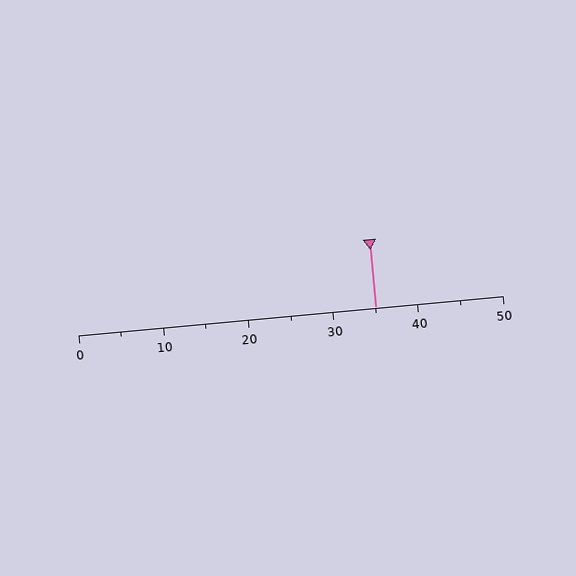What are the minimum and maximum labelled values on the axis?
The axis runs from 0 to 50.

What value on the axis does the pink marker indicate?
The marker indicates approximately 35.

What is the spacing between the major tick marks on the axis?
The major ticks are spaced 10 apart.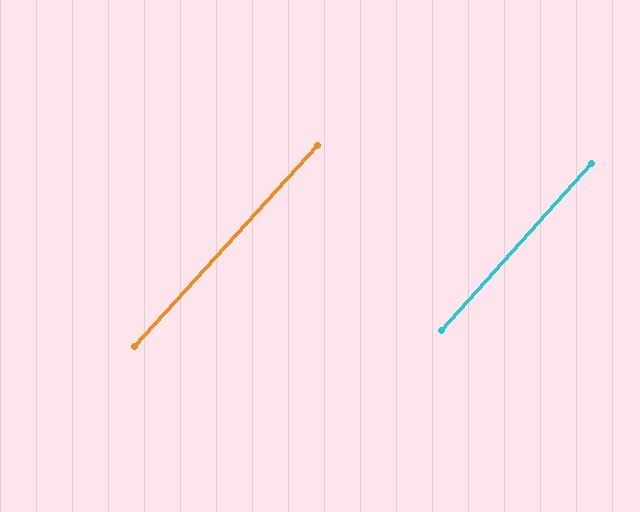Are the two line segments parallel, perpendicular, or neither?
Parallel — their directions differ by only 0.4°.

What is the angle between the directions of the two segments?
Approximately 0 degrees.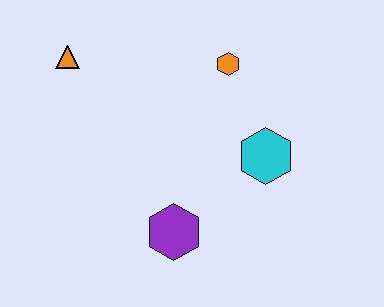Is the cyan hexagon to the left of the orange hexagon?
No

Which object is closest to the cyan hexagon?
The orange hexagon is closest to the cyan hexagon.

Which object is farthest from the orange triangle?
The cyan hexagon is farthest from the orange triangle.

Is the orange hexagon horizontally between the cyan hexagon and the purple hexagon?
Yes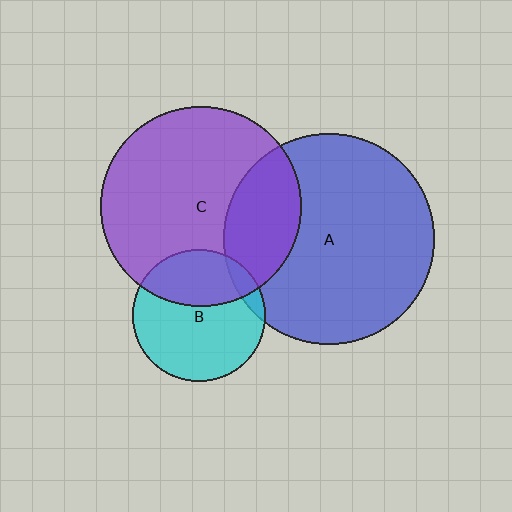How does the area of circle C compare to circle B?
Approximately 2.3 times.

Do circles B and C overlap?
Yes.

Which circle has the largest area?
Circle A (blue).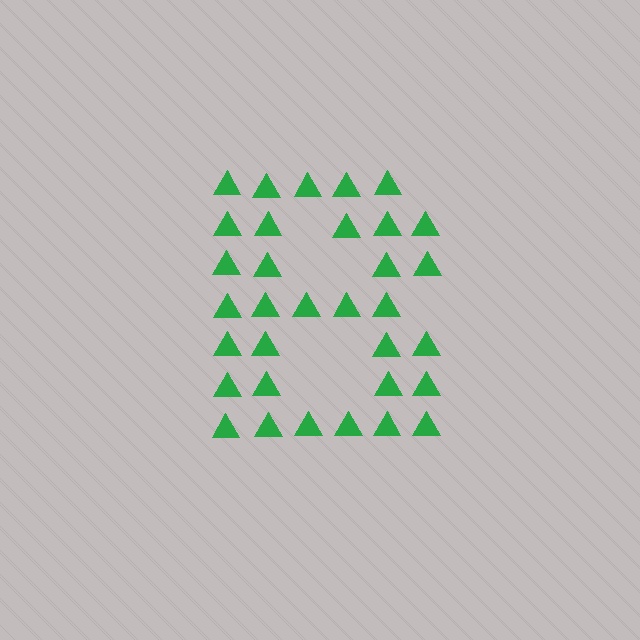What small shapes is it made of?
It is made of small triangles.